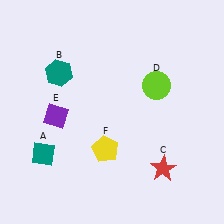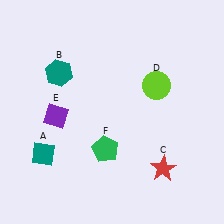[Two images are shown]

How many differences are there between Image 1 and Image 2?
There is 1 difference between the two images.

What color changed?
The pentagon (F) changed from yellow in Image 1 to green in Image 2.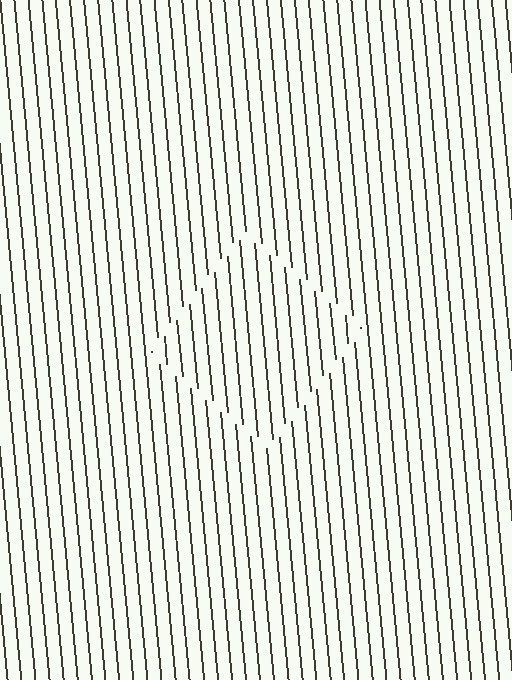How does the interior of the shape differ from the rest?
The interior of the shape contains the same grating, shifted by half a period — the contour is defined by the phase discontinuity where line-ends from the inner and outer gratings abut.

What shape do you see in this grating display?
An illusory square. The interior of the shape contains the same grating, shifted by half a period — the contour is defined by the phase discontinuity where line-ends from the inner and outer gratings abut.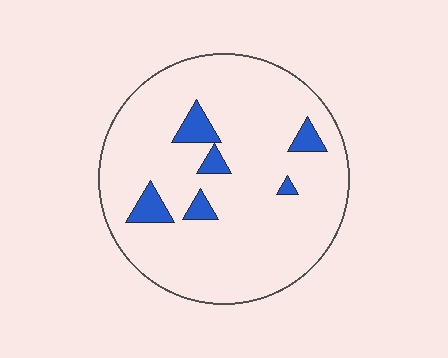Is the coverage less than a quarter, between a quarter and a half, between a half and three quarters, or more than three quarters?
Less than a quarter.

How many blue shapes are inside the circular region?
6.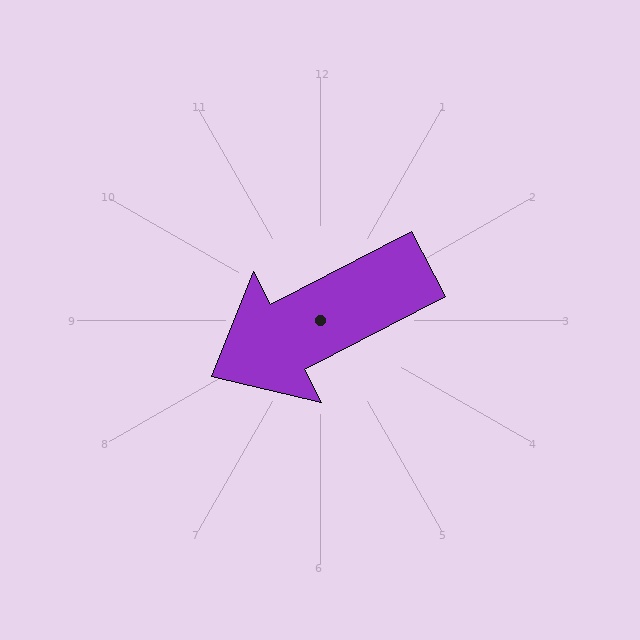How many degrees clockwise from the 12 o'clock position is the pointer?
Approximately 243 degrees.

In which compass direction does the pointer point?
Southwest.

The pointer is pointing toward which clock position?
Roughly 8 o'clock.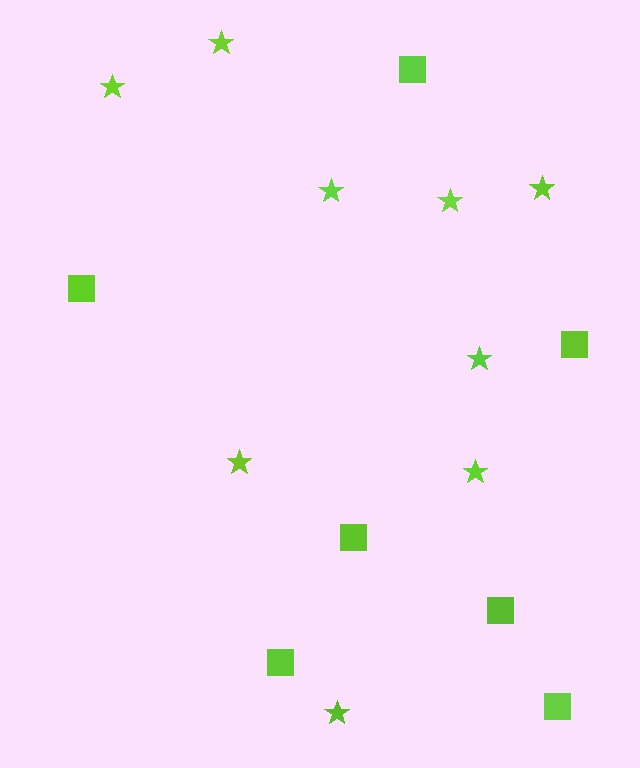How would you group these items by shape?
There are 2 groups: one group of stars (9) and one group of squares (7).